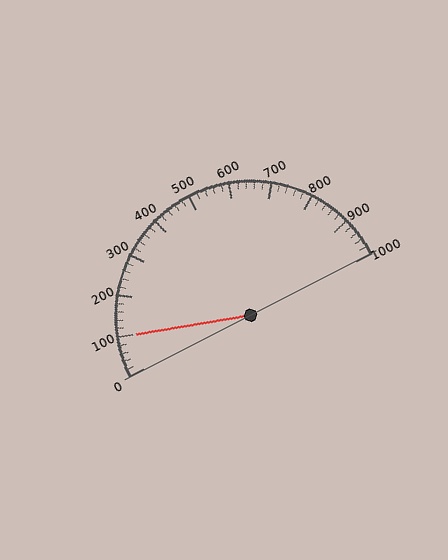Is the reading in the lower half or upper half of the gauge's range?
The reading is in the lower half of the range (0 to 1000).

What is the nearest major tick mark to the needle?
The nearest major tick mark is 100.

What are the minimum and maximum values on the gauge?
The gauge ranges from 0 to 1000.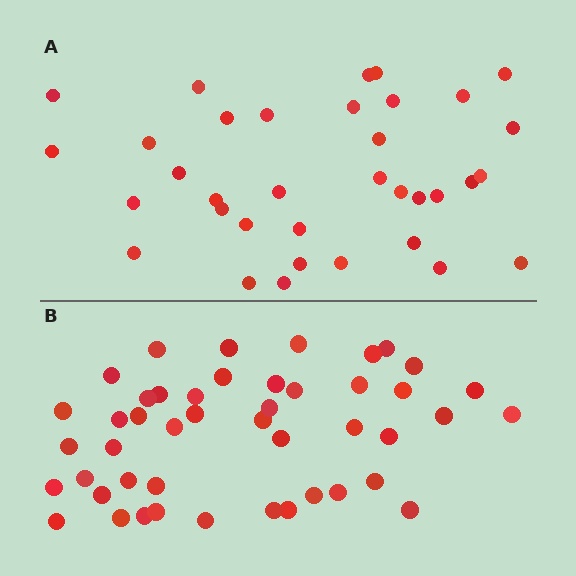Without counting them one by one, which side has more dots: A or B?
Region B (the bottom region) has more dots.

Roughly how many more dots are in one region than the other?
Region B has roughly 12 or so more dots than region A.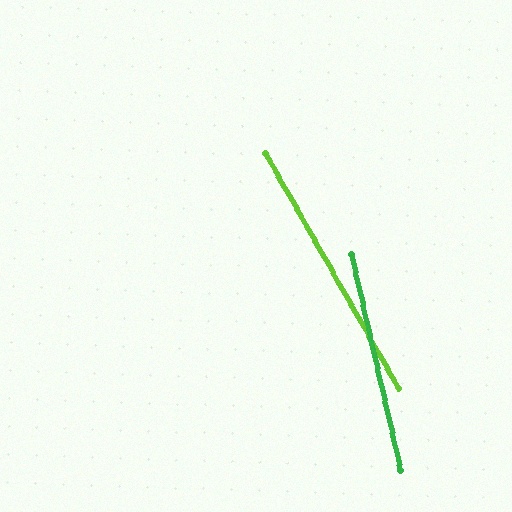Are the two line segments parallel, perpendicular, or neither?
Neither parallel nor perpendicular — they differ by about 17°.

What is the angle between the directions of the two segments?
Approximately 17 degrees.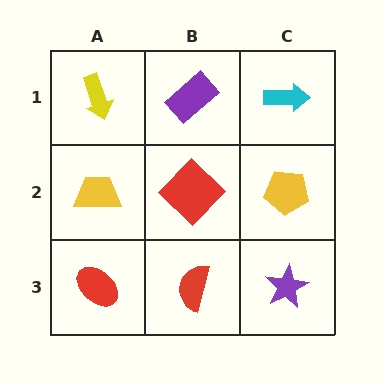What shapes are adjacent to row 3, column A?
A yellow trapezoid (row 2, column A), a red semicircle (row 3, column B).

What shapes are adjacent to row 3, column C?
A yellow pentagon (row 2, column C), a red semicircle (row 3, column B).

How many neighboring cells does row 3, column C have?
2.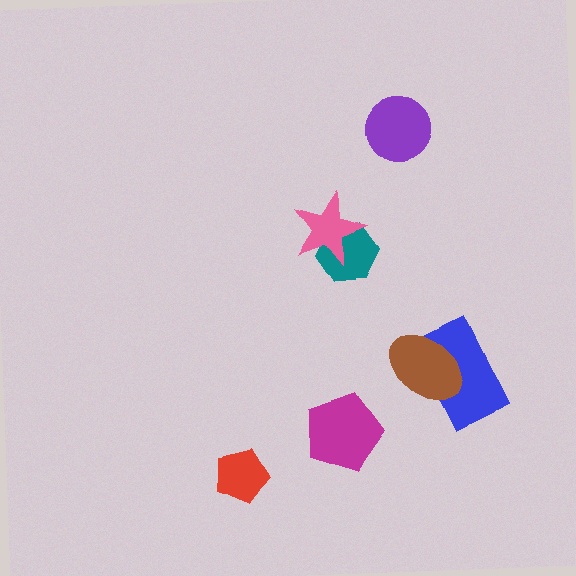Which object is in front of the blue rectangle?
The brown ellipse is in front of the blue rectangle.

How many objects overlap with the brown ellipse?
1 object overlaps with the brown ellipse.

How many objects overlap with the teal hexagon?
1 object overlaps with the teal hexagon.